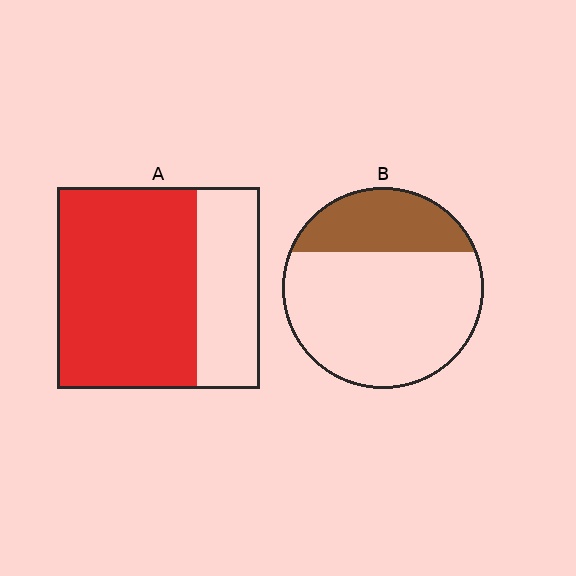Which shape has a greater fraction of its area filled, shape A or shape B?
Shape A.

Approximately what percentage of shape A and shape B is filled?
A is approximately 70% and B is approximately 30%.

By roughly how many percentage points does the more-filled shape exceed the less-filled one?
By roughly 40 percentage points (A over B).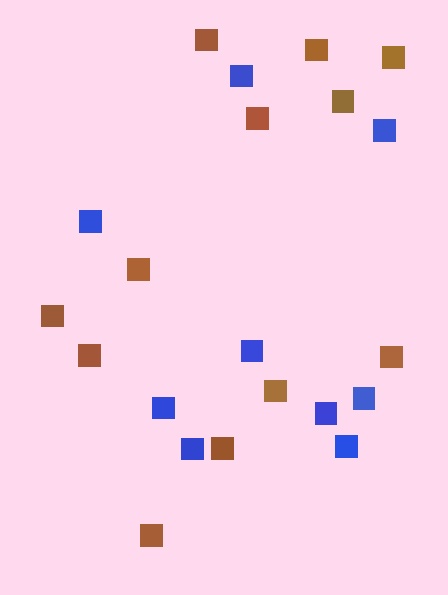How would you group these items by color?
There are 2 groups: one group of brown squares (12) and one group of blue squares (9).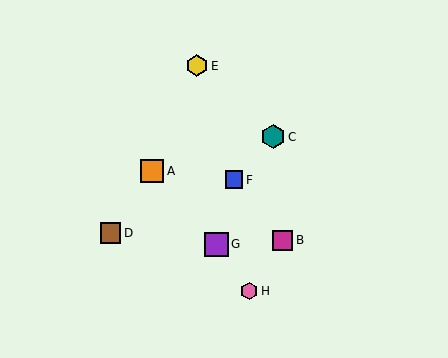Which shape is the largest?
The teal hexagon (labeled C) is the largest.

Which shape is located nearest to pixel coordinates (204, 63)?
The yellow hexagon (labeled E) at (197, 66) is nearest to that location.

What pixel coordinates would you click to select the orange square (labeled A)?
Click at (152, 171) to select the orange square A.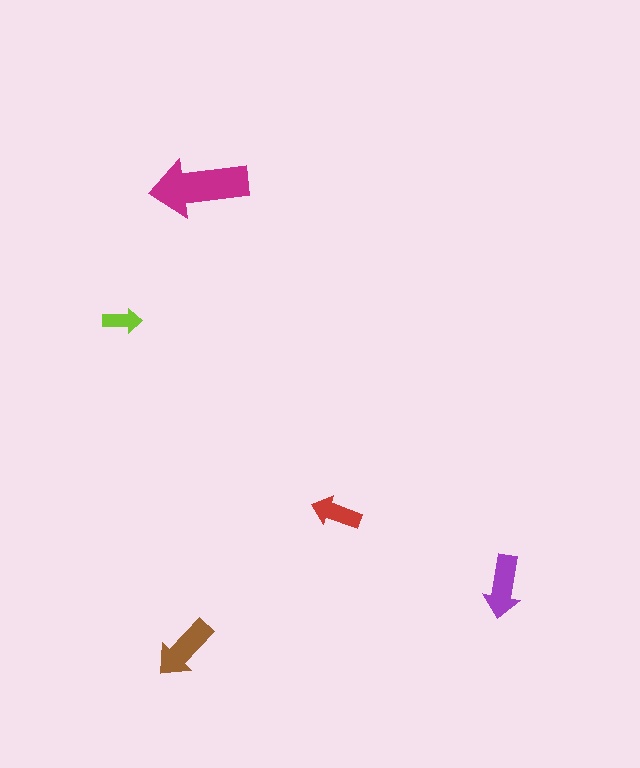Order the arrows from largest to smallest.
the magenta one, the brown one, the purple one, the red one, the lime one.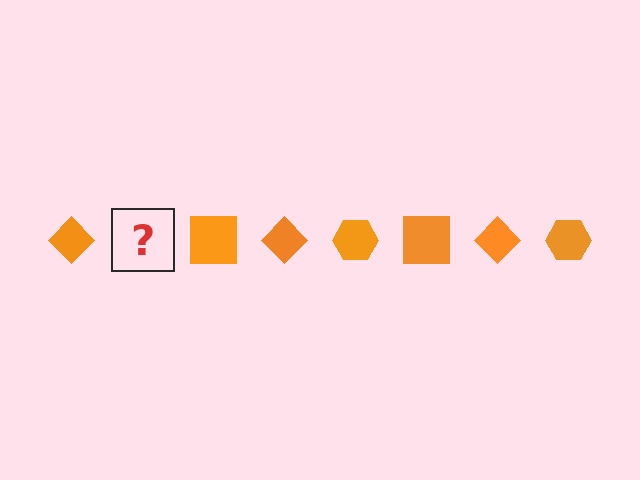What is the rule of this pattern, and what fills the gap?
The rule is that the pattern cycles through diamond, hexagon, square shapes in orange. The gap should be filled with an orange hexagon.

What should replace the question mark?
The question mark should be replaced with an orange hexagon.